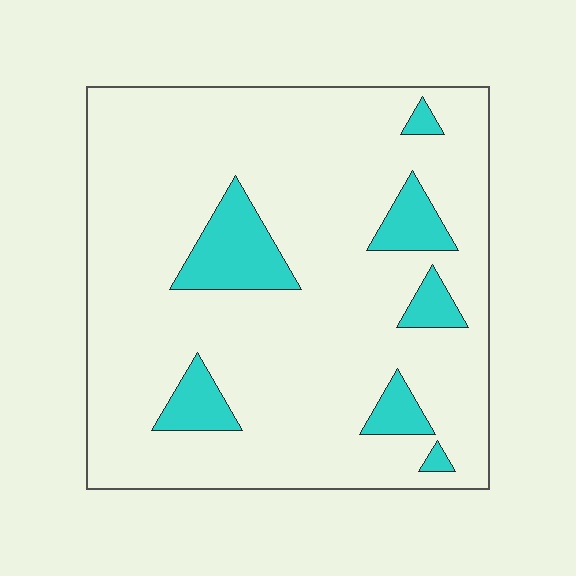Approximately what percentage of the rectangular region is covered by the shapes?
Approximately 15%.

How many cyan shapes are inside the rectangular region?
7.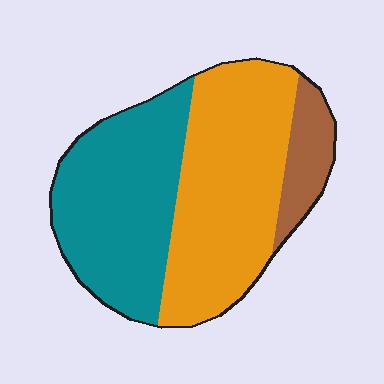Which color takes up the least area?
Brown, at roughly 10%.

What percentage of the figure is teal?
Teal covers about 40% of the figure.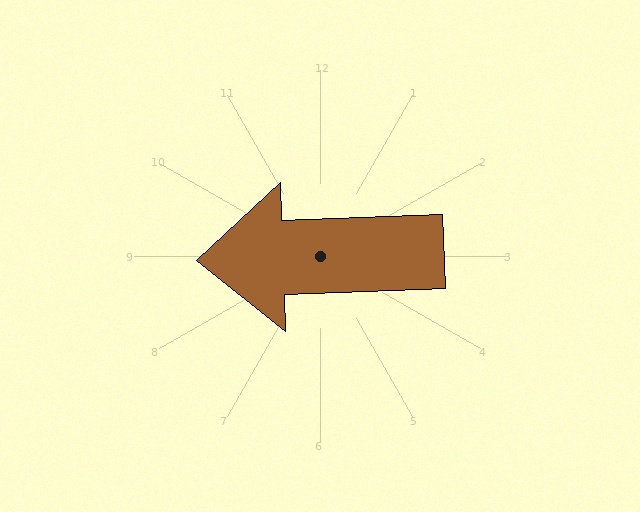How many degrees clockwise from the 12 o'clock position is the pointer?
Approximately 268 degrees.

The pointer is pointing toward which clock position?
Roughly 9 o'clock.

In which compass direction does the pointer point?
West.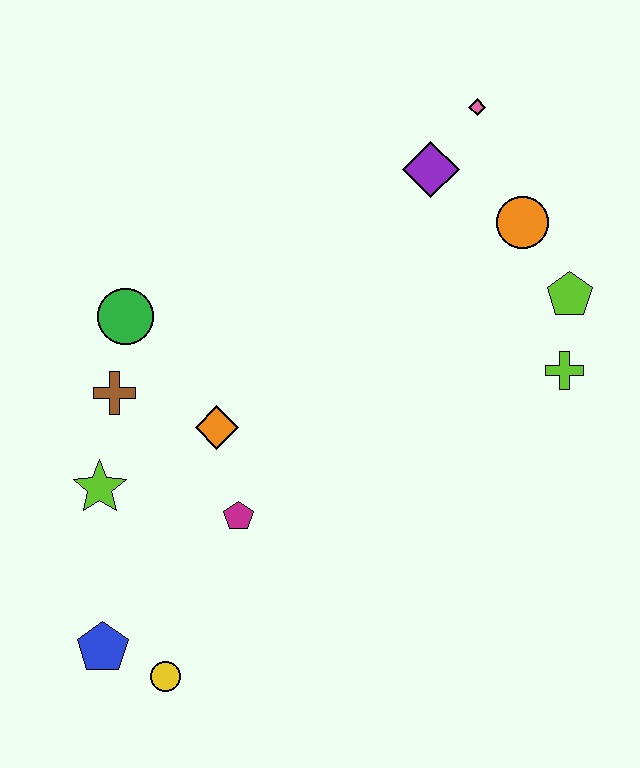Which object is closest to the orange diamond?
The magenta pentagon is closest to the orange diamond.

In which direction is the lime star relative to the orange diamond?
The lime star is to the left of the orange diamond.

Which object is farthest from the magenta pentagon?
The pink diamond is farthest from the magenta pentagon.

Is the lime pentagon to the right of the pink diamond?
Yes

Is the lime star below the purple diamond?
Yes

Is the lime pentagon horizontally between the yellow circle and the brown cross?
No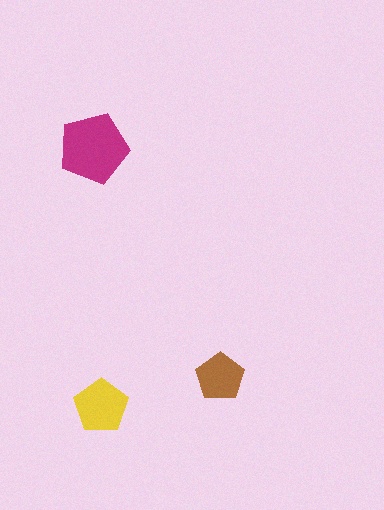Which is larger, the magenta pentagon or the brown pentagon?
The magenta one.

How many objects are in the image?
There are 3 objects in the image.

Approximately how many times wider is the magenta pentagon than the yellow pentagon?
About 1.5 times wider.